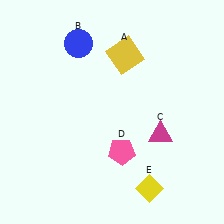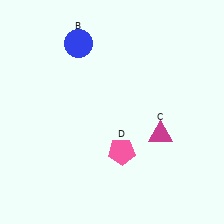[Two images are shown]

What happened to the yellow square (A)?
The yellow square (A) was removed in Image 2. It was in the top-right area of Image 1.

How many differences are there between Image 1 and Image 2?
There are 2 differences between the two images.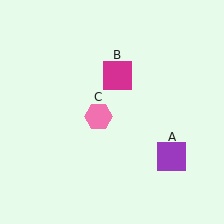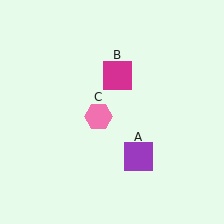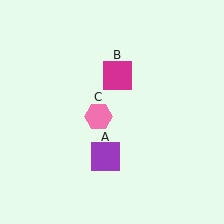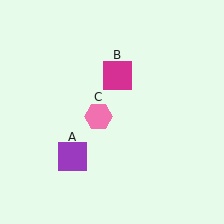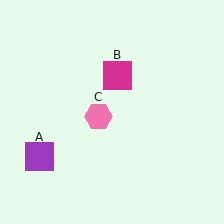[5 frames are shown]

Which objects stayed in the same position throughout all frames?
Magenta square (object B) and pink hexagon (object C) remained stationary.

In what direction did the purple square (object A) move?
The purple square (object A) moved left.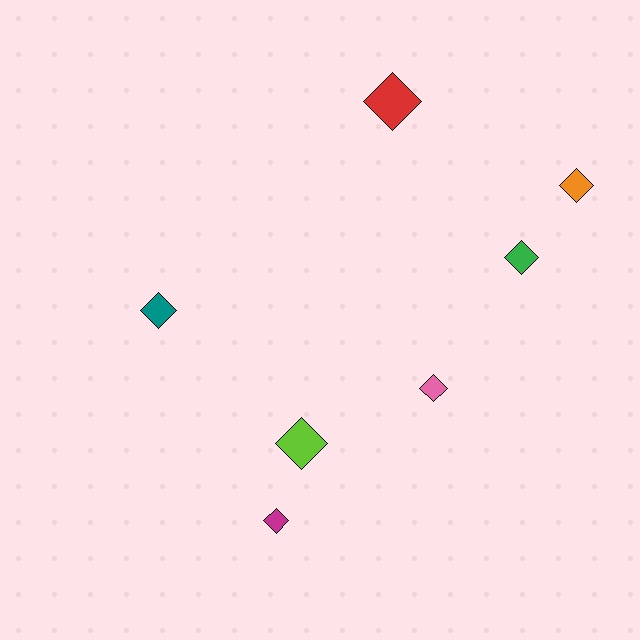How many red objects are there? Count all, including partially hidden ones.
There is 1 red object.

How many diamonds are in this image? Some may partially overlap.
There are 7 diamonds.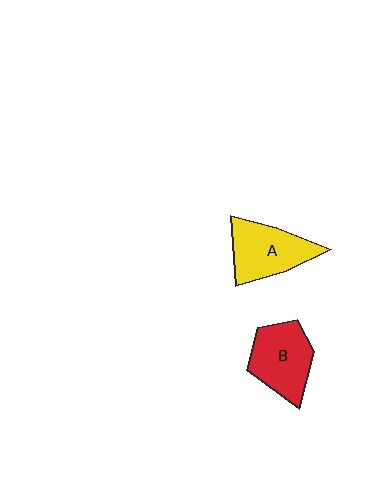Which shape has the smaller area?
Shape A (yellow).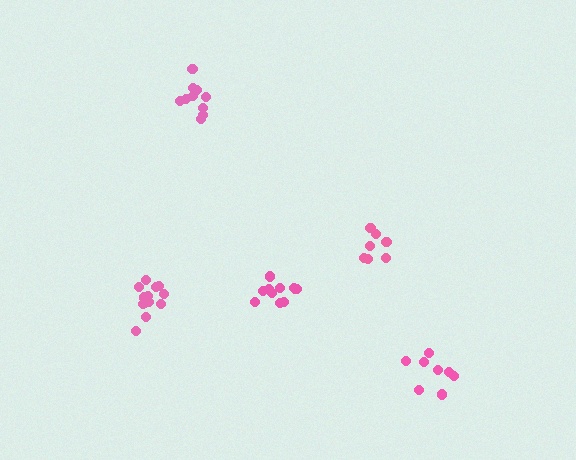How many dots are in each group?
Group 1: 14 dots, Group 2: 11 dots, Group 3: 8 dots, Group 4: 10 dots, Group 5: 8 dots (51 total).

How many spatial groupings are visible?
There are 5 spatial groupings.